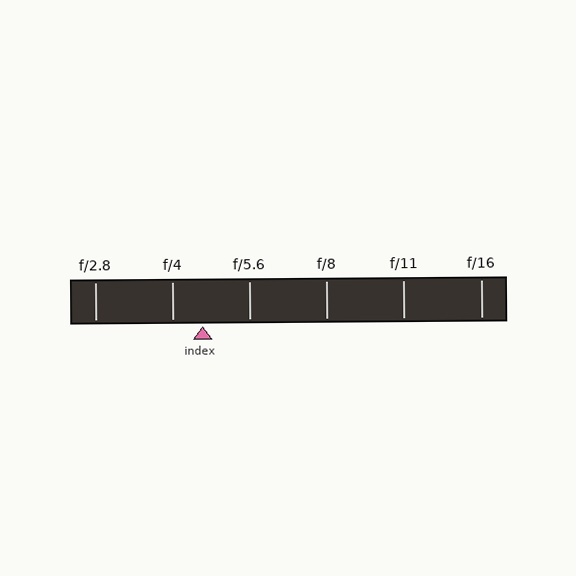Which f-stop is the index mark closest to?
The index mark is closest to f/4.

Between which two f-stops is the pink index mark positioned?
The index mark is between f/4 and f/5.6.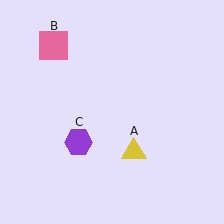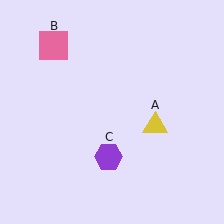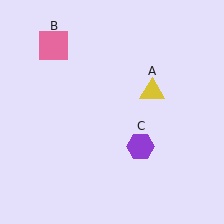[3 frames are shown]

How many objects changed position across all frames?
2 objects changed position: yellow triangle (object A), purple hexagon (object C).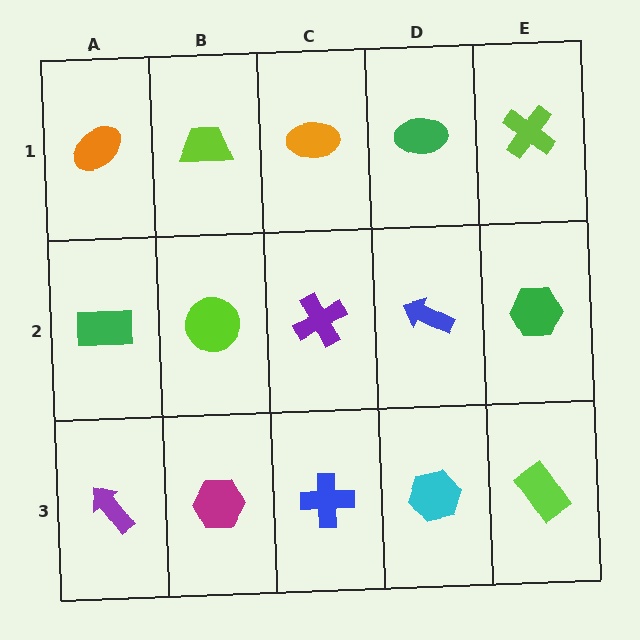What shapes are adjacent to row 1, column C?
A purple cross (row 2, column C), a lime trapezoid (row 1, column B), a green ellipse (row 1, column D).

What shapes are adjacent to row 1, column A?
A green rectangle (row 2, column A), a lime trapezoid (row 1, column B).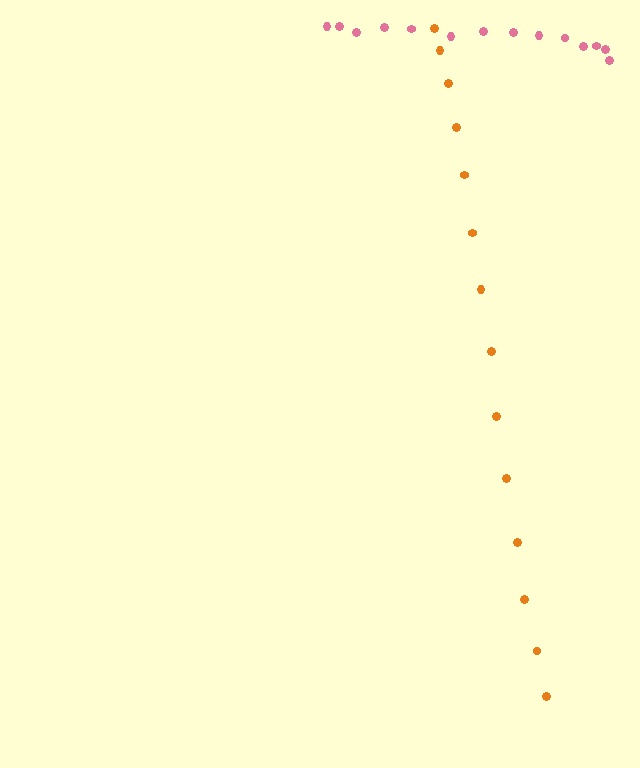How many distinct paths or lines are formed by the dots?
There are 2 distinct paths.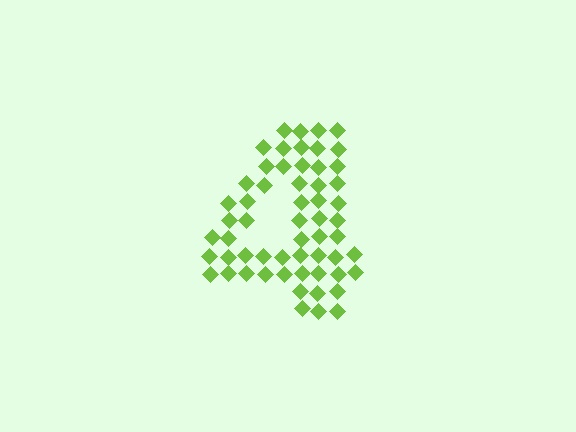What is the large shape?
The large shape is the digit 4.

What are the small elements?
The small elements are diamonds.